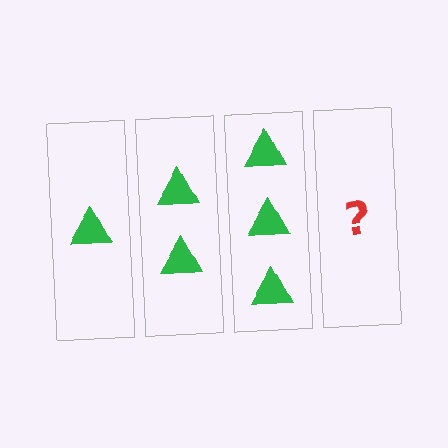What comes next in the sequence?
The next element should be 4 triangles.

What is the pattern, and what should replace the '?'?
The pattern is that each step adds one more triangle. The '?' should be 4 triangles.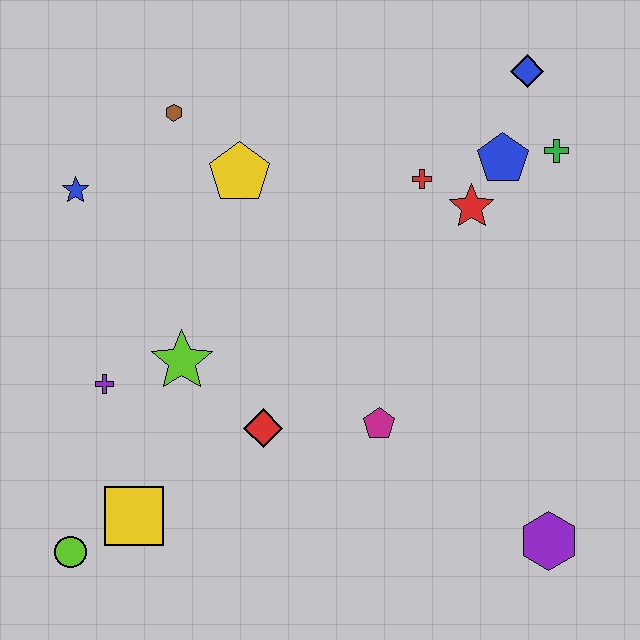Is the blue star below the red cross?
Yes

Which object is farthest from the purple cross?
The blue diamond is farthest from the purple cross.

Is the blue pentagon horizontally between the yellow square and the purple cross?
No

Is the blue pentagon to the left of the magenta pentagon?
No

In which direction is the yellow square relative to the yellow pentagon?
The yellow square is below the yellow pentagon.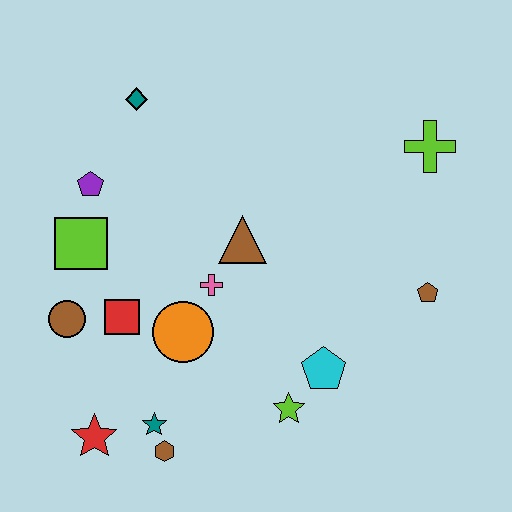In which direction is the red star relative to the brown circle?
The red star is below the brown circle.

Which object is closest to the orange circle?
The pink cross is closest to the orange circle.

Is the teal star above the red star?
Yes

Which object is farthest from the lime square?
The lime cross is farthest from the lime square.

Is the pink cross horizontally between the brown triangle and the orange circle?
Yes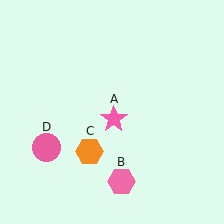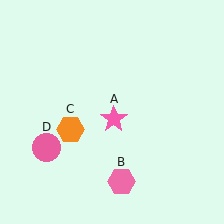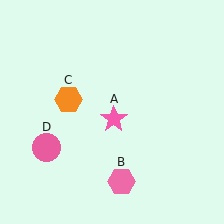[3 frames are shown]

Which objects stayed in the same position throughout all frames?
Pink star (object A) and pink hexagon (object B) and pink circle (object D) remained stationary.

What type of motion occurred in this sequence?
The orange hexagon (object C) rotated clockwise around the center of the scene.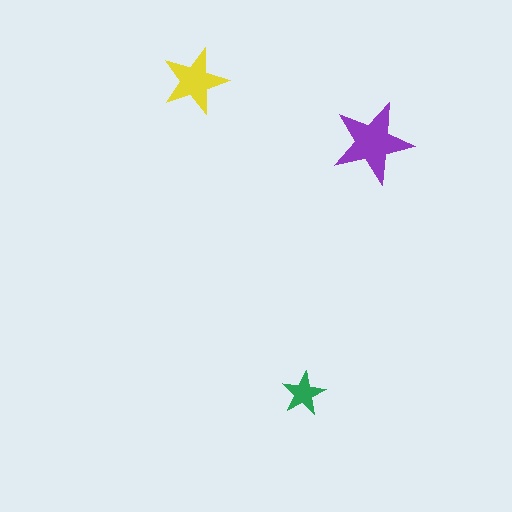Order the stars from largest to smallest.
the purple one, the yellow one, the green one.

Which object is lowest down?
The green star is bottommost.